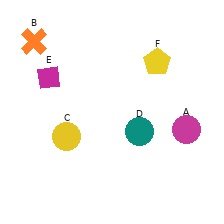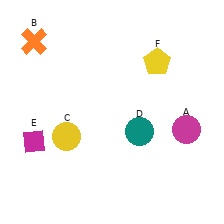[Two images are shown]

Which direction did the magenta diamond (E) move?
The magenta diamond (E) moved down.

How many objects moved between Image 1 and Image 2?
1 object moved between the two images.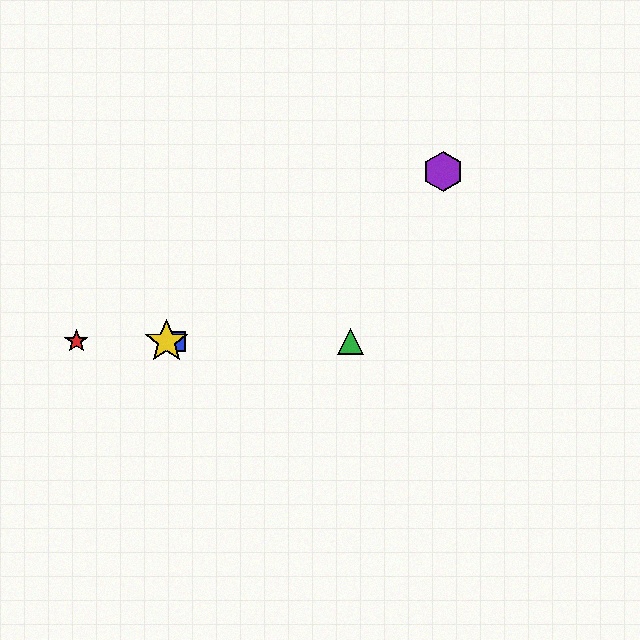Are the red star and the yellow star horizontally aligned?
Yes, both are at y≈341.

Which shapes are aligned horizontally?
The red star, the blue square, the green triangle, the yellow star are aligned horizontally.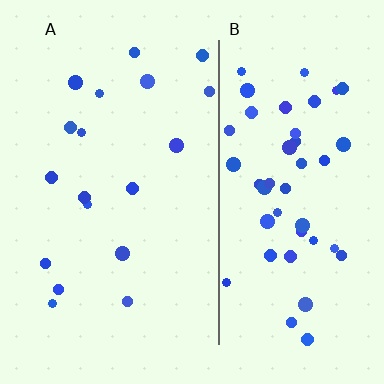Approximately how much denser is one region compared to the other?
Approximately 2.7× — region B over region A.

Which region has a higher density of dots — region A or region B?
B (the right).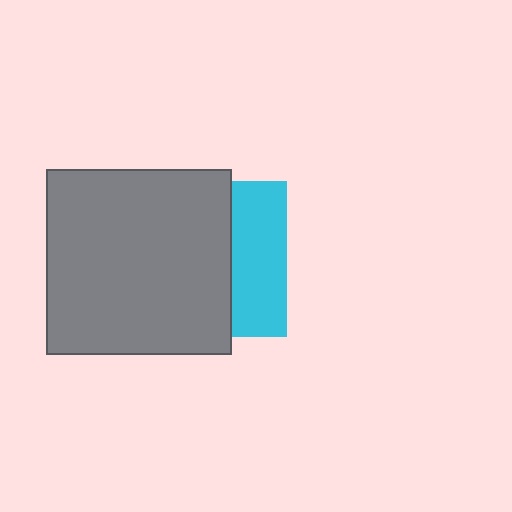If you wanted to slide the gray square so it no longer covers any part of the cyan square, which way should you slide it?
Slide it left — that is the most direct way to separate the two shapes.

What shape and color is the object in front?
The object in front is a gray square.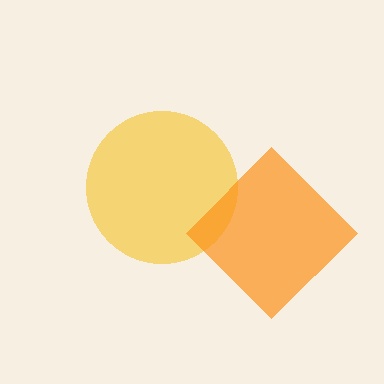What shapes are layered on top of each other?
The layered shapes are: a yellow circle, an orange diamond.